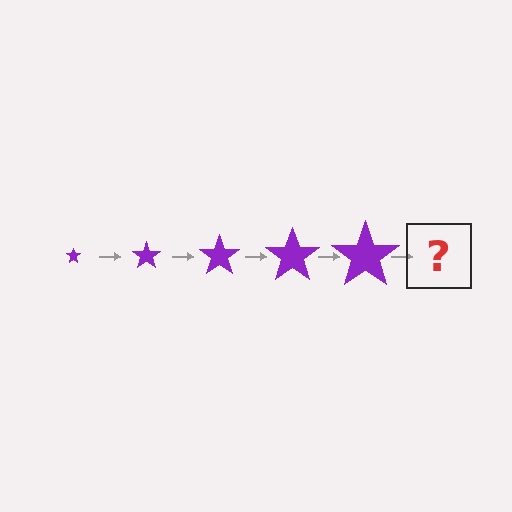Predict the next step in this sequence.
The next step is a purple star, larger than the previous one.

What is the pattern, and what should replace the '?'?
The pattern is that the star gets progressively larger each step. The '?' should be a purple star, larger than the previous one.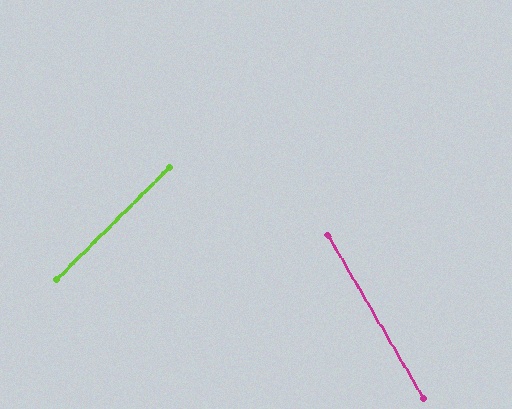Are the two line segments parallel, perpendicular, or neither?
Neither parallel nor perpendicular — they differ by about 75°.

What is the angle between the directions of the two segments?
Approximately 75 degrees.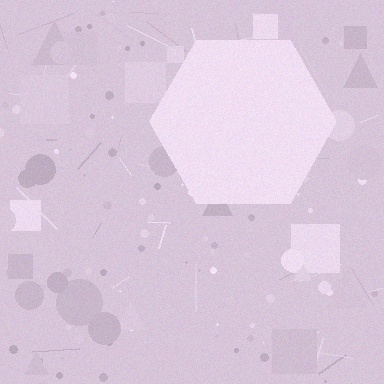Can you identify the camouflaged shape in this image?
The camouflaged shape is a hexagon.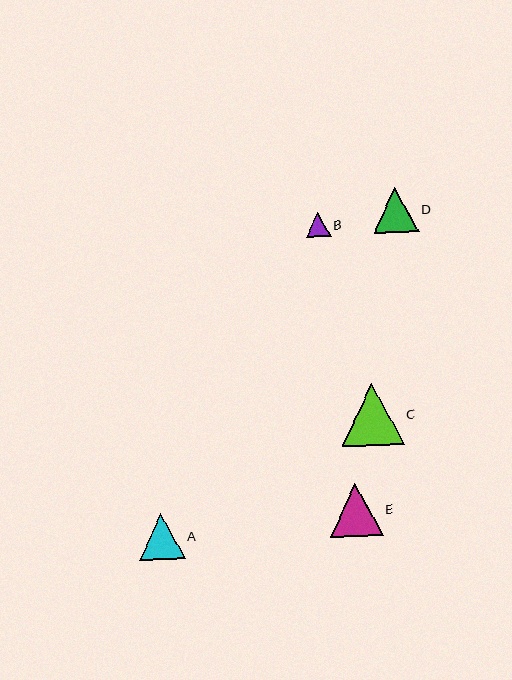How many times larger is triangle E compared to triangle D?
Triangle E is approximately 1.2 times the size of triangle D.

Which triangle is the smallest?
Triangle B is the smallest with a size of approximately 25 pixels.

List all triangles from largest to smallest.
From largest to smallest: C, E, A, D, B.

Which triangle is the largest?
Triangle C is the largest with a size of approximately 62 pixels.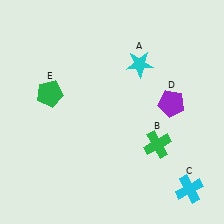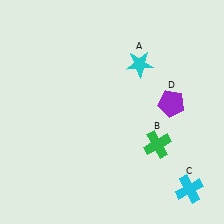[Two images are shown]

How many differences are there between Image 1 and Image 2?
There is 1 difference between the two images.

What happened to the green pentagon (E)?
The green pentagon (E) was removed in Image 2. It was in the top-left area of Image 1.